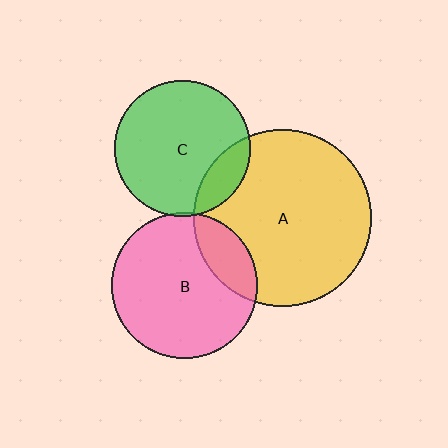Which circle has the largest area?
Circle A (yellow).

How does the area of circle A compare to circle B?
Approximately 1.5 times.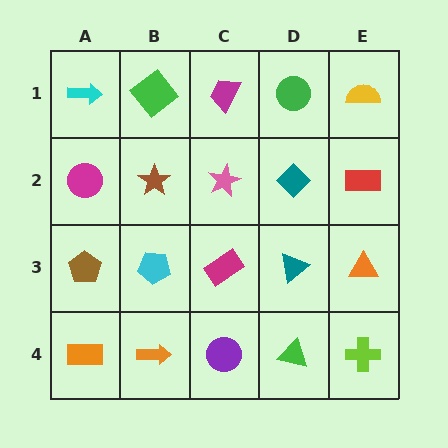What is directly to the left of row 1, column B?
A cyan arrow.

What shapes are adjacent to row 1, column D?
A teal diamond (row 2, column D), a magenta trapezoid (row 1, column C), a yellow semicircle (row 1, column E).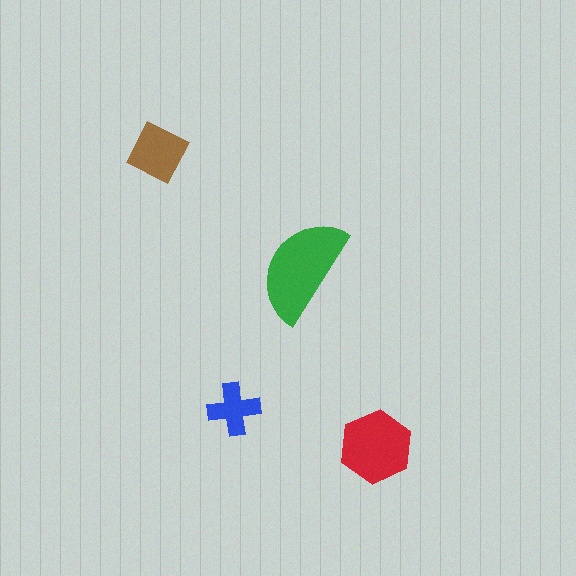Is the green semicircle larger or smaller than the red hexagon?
Larger.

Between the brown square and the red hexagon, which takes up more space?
The red hexagon.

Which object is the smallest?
The blue cross.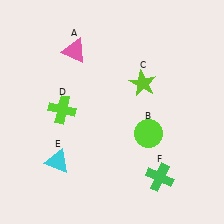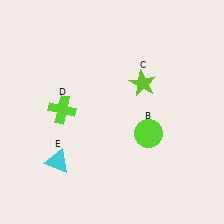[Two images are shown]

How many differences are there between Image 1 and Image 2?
There are 2 differences between the two images.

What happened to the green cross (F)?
The green cross (F) was removed in Image 2. It was in the bottom-right area of Image 1.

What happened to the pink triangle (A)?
The pink triangle (A) was removed in Image 2. It was in the top-left area of Image 1.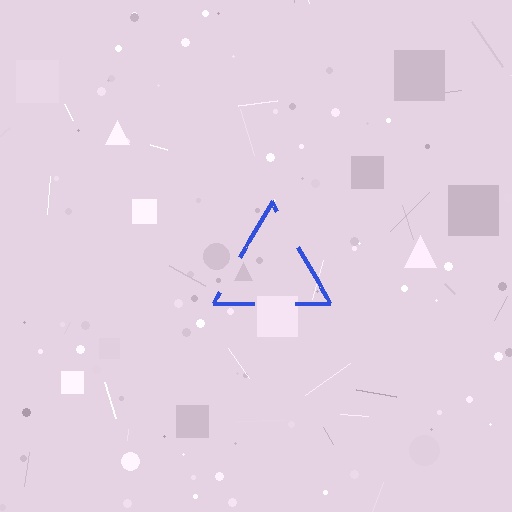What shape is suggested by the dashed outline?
The dashed outline suggests a triangle.